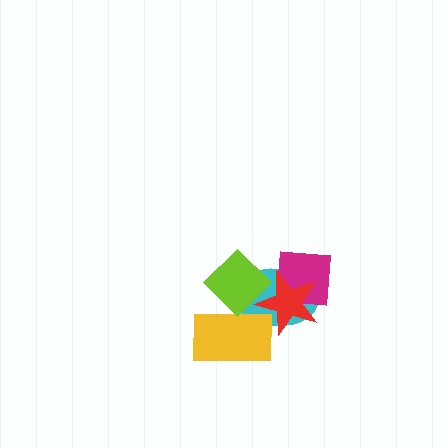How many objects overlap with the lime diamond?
3 objects overlap with the lime diamond.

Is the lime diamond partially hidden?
No, no other shape covers it.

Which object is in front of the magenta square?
The red star is in front of the magenta square.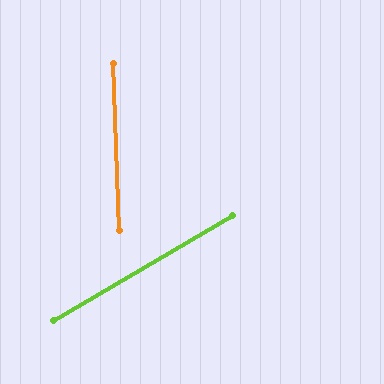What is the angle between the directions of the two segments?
Approximately 62 degrees.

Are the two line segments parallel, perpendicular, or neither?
Neither parallel nor perpendicular — they differ by about 62°.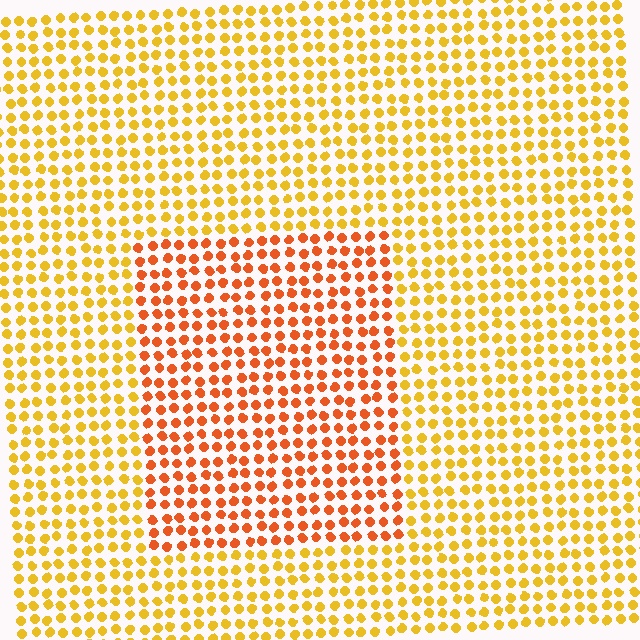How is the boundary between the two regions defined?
The boundary is defined purely by a slight shift in hue (about 31 degrees). Spacing, size, and orientation are identical on both sides.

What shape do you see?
I see a rectangle.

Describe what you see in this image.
The image is filled with small yellow elements in a uniform arrangement. A rectangle-shaped region is visible where the elements are tinted to a slightly different hue, forming a subtle color boundary.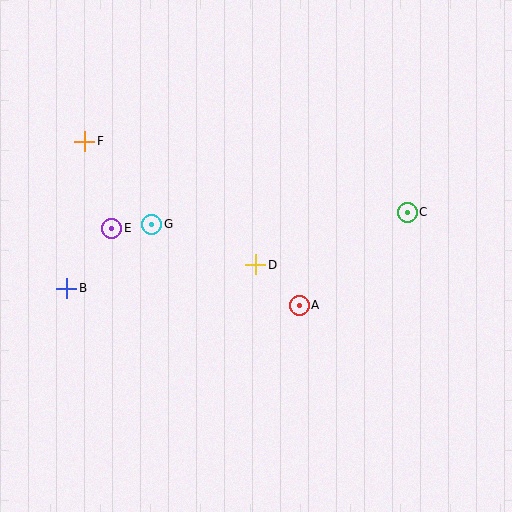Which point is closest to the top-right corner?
Point C is closest to the top-right corner.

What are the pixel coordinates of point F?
Point F is at (85, 141).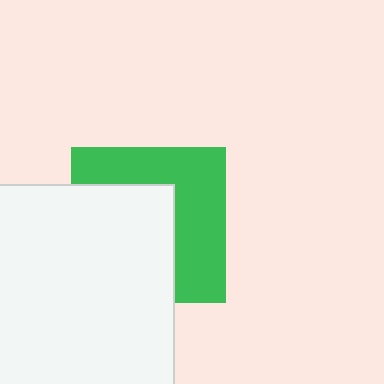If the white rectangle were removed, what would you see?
You would see the complete green square.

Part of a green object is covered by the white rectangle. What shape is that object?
It is a square.